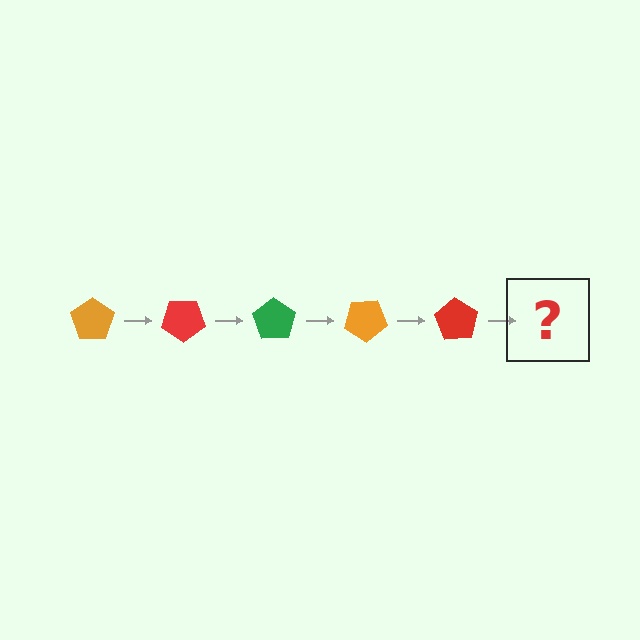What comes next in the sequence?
The next element should be a green pentagon, rotated 175 degrees from the start.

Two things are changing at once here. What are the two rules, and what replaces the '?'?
The two rules are that it rotates 35 degrees each step and the color cycles through orange, red, and green. The '?' should be a green pentagon, rotated 175 degrees from the start.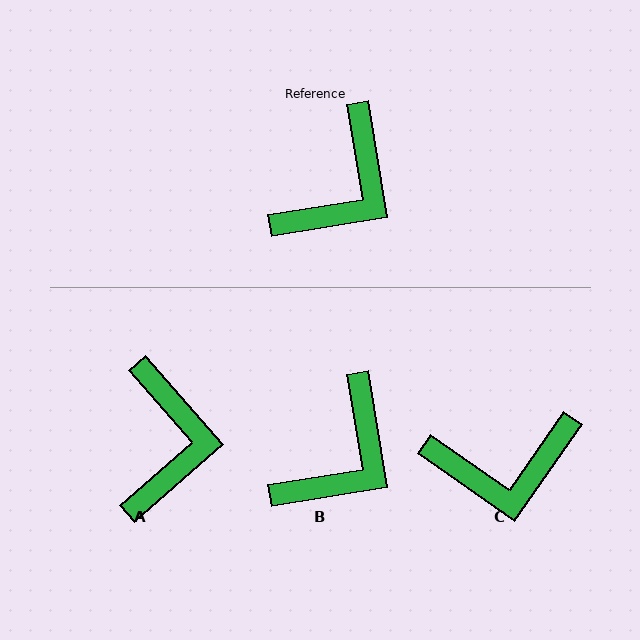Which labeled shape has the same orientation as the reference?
B.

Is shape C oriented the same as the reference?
No, it is off by about 44 degrees.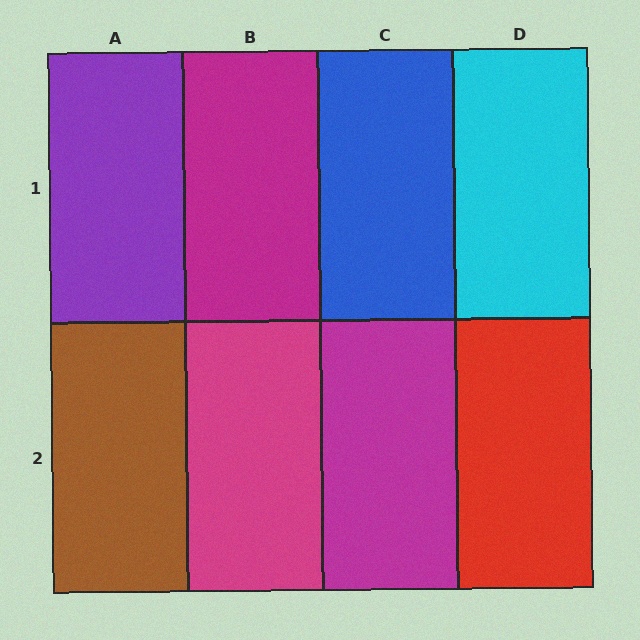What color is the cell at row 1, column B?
Magenta.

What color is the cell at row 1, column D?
Cyan.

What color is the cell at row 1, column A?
Purple.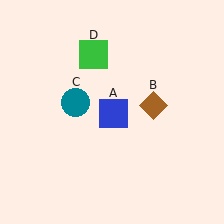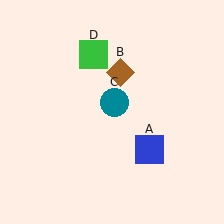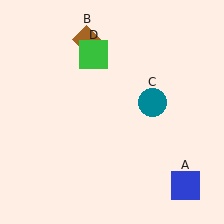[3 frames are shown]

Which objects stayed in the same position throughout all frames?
Green square (object D) remained stationary.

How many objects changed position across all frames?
3 objects changed position: blue square (object A), brown diamond (object B), teal circle (object C).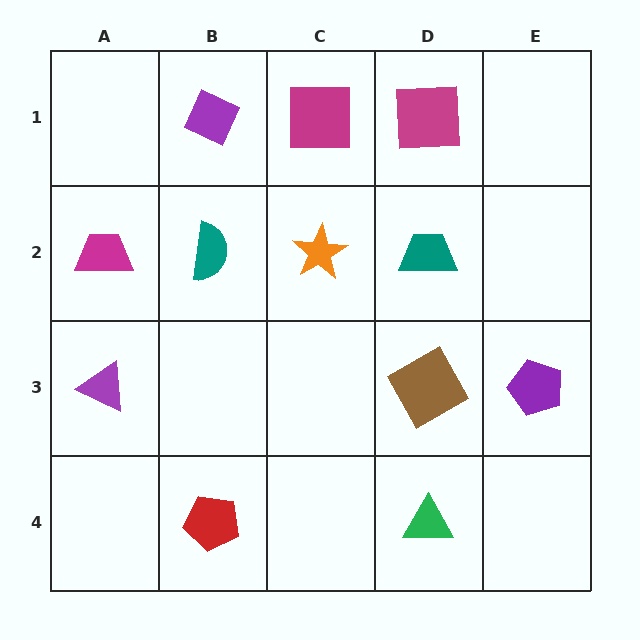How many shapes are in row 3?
3 shapes.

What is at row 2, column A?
A magenta trapezoid.